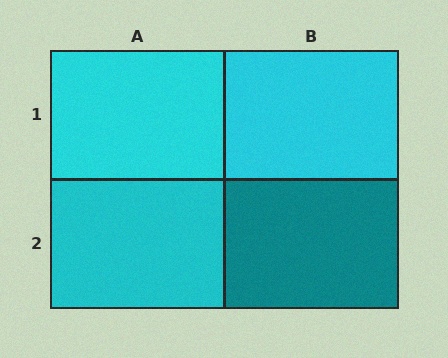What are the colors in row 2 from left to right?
Cyan, teal.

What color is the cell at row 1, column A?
Cyan.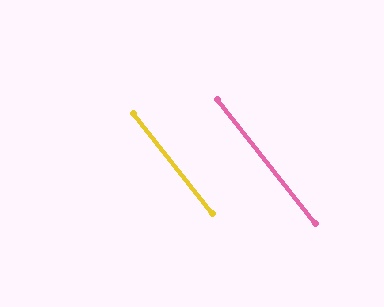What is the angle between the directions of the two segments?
Approximately 1 degree.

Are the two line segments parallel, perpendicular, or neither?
Parallel — their directions differ by only 0.5°.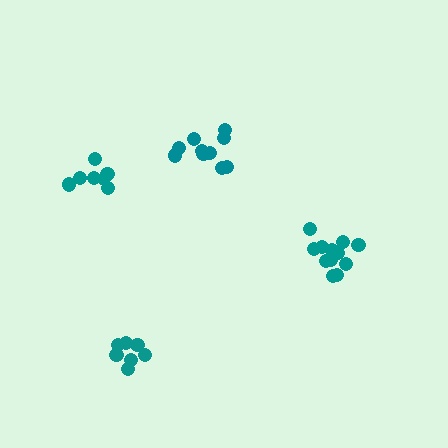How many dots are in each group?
Group 1: 12 dots, Group 2: 7 dots, Group 3: 10 dots, Group 4: 7 dots (36 total).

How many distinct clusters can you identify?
There are 4 distinct clusters.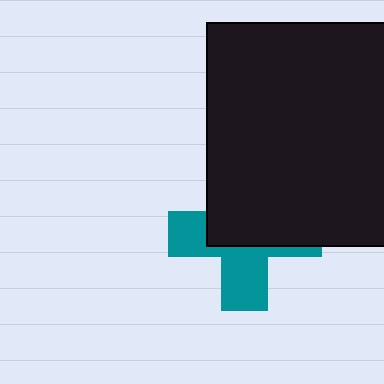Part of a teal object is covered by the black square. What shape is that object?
It is a cross.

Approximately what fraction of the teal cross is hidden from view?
Roughly 55% of the teal cross is hidden behind the black square.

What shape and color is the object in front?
The object in front is a black square.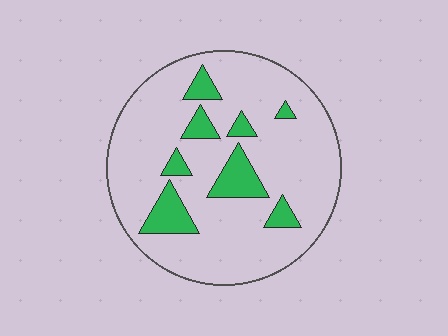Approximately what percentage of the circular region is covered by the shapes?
Approximately 15%.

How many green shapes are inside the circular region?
8.